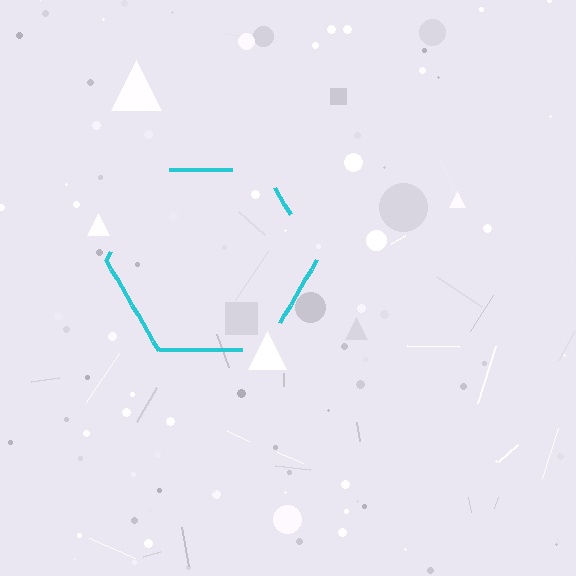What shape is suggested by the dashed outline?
The dashed outline suggests a hexagon.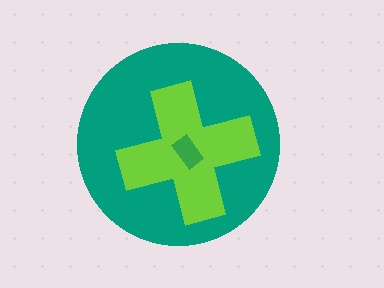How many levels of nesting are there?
3.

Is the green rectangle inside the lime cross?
Yes.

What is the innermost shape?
The green rectangle.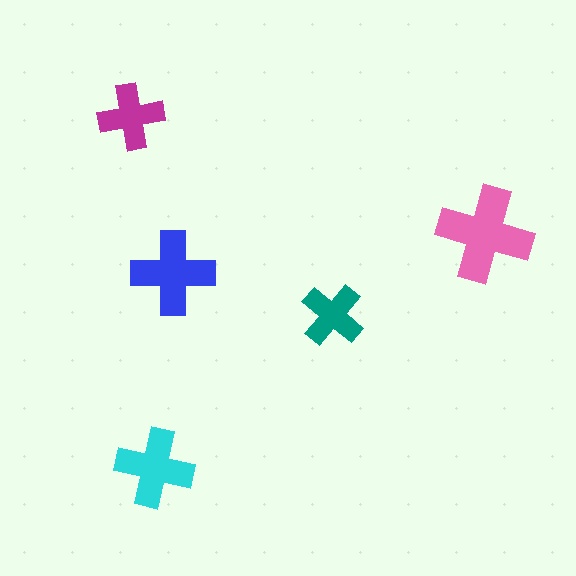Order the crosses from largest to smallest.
the pink one, the blue one, the cyan one, the magenta one, the teal one.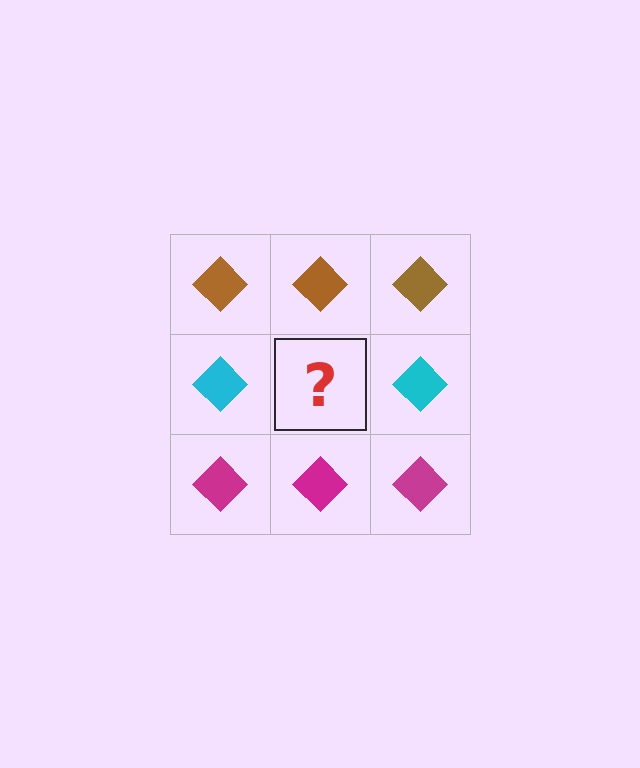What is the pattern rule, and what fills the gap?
The rule is that each row has a consistent color. The gap should be filled with a cyan diamond.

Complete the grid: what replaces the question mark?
The question mark should be replaced with a cyan diamond.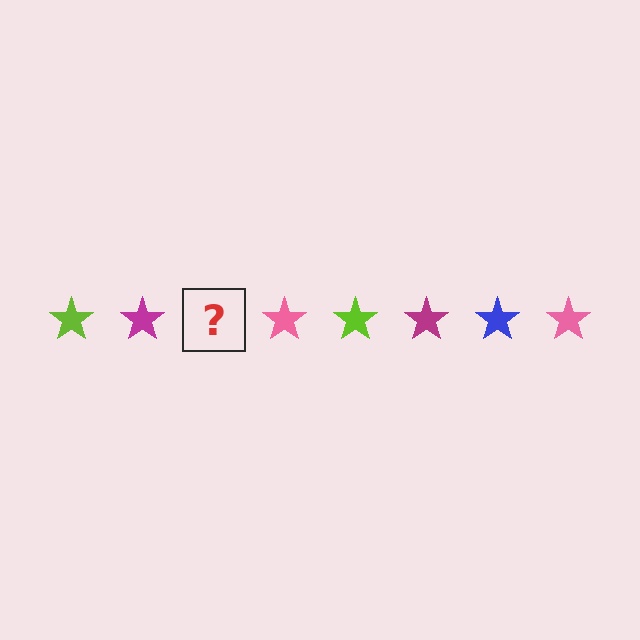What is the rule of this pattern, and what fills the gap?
The rule is that the pattern cycles through lime, magenta, blue, pink stars. The gap should be filled with a blue star.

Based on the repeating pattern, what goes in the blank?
The blank should be a blue star.